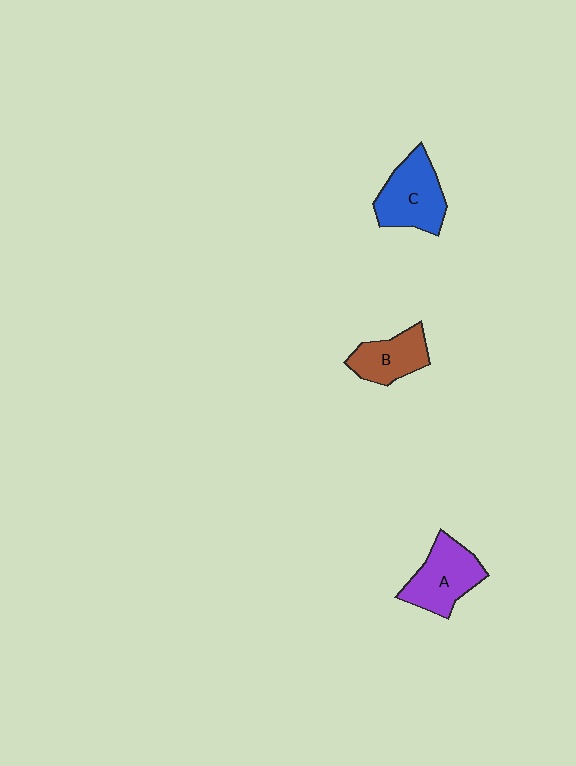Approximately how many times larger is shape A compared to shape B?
Approximately 1.3 times.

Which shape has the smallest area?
Shape B (brown).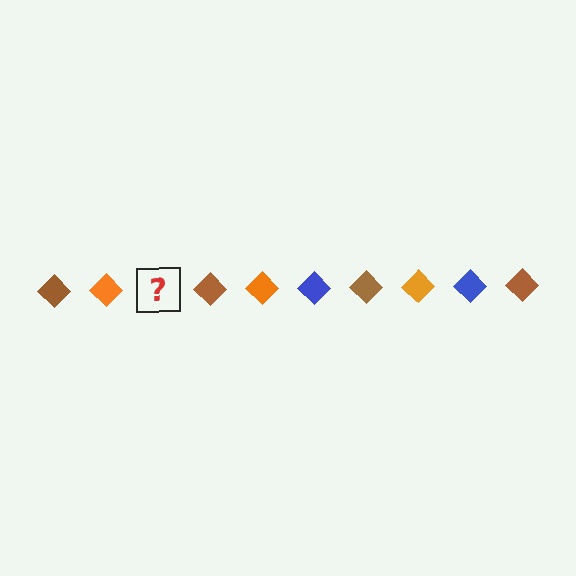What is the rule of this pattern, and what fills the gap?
The rule is that the pattern cycles through brown, orange, blue diamonds. The gap should be filled with a blue diamond.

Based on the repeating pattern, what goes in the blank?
The blank should be a blue diamond.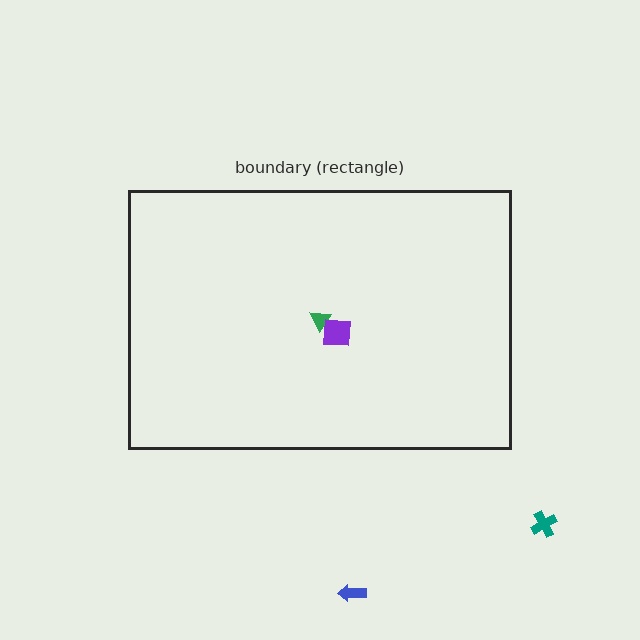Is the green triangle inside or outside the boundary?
Inside.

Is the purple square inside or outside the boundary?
Inside.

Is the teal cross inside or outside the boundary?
Outside.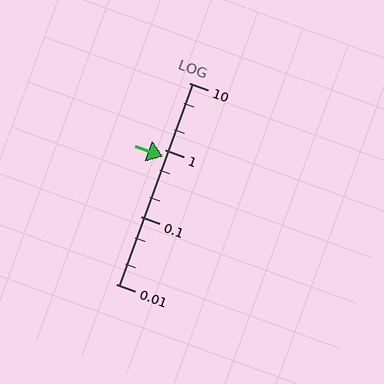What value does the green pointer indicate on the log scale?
The pointer indicates approximately 0.79.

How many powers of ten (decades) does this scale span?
The scale spans 3 decades, from 0.01 to 10.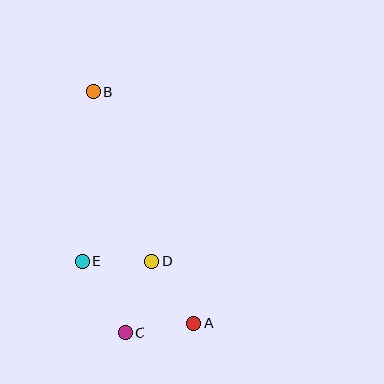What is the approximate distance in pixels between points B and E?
The distance between B and E is approximately 170 pixels.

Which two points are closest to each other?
Points A and C are closest to each other.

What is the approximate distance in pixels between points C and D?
The distance between C and D is approximately 75 pixels.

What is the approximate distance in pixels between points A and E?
The distance between A and E is approximately 128 pixels.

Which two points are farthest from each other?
Points A and B are farthest from each other.